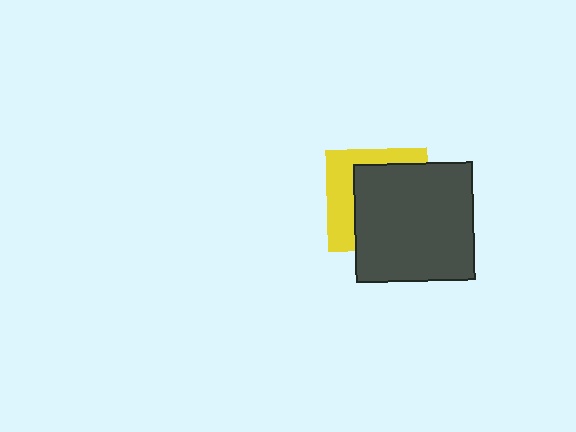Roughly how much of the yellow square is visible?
A small part of it is visible (roughly 36%).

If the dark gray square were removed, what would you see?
You would see the complete yellow square.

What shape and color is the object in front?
The object in front is a dark gray square.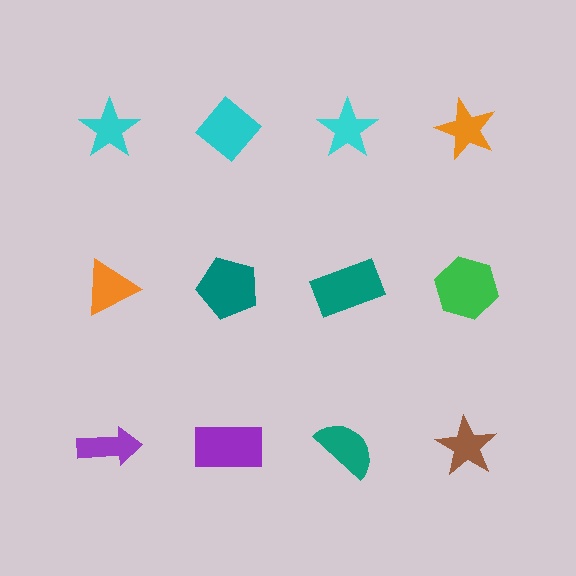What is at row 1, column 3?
A cyan star.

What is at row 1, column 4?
An orange star.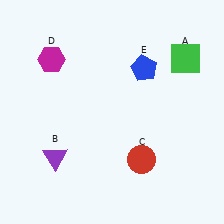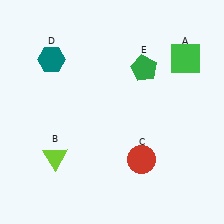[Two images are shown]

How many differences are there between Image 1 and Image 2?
There are 3 differences between the two images.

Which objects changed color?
B changed from purple to lime. D changed from magenta to teal. E changed from blue to green.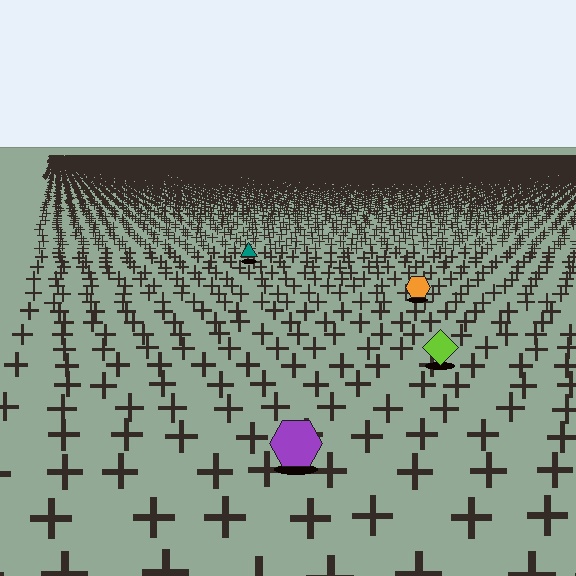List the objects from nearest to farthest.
From nearest to farthest: the purple hexagon, the lime diamond, the orange hexagon, the teal triangle.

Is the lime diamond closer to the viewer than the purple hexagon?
No. The purple hexagon is closer — you can tell from the texture gradient: the ground texture is coarser near it.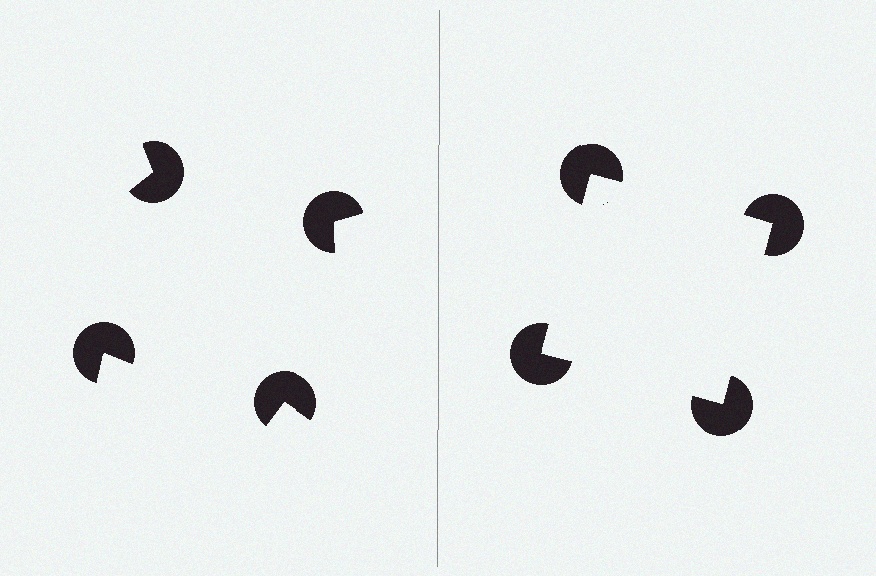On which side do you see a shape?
An illusory square appears on the right side. On the left side the wedge cuts are rotated, so no coherent shape forms.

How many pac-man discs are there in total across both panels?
8 — 4 on each side.